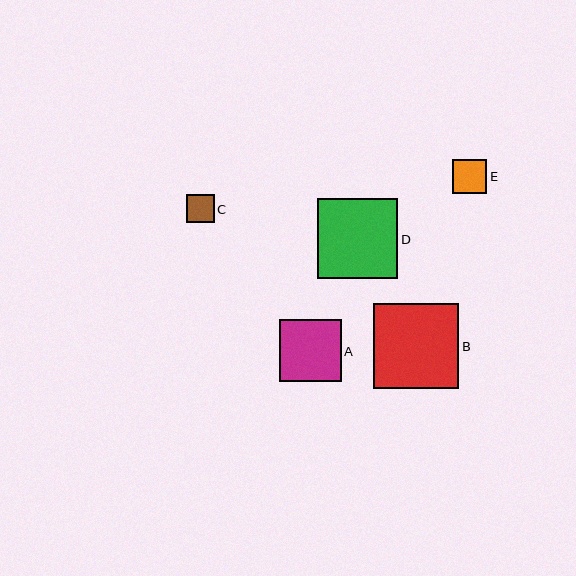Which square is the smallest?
Square C is the smallest with a size of approximately 28 pixels.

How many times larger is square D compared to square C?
Square D is approximately 2.9 times the size of square C.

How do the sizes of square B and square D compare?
Square B and square D are approximately the same size.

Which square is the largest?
Square B is the largest with a size of approximately 85 pixels.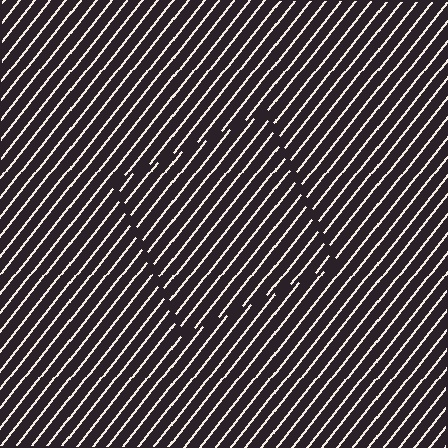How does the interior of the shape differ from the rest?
The interior of the shape contains the same grating, shifted by half a period — the contour is defined by the phase discontinuity where line-ends from the inner and outer gratings abut.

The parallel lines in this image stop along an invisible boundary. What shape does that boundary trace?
An illusory square. The interior of the shape contains the same grating, shifted by half a period — the contour is defined by the phase discontinuity where line-ends from the inner and outer gratings abut.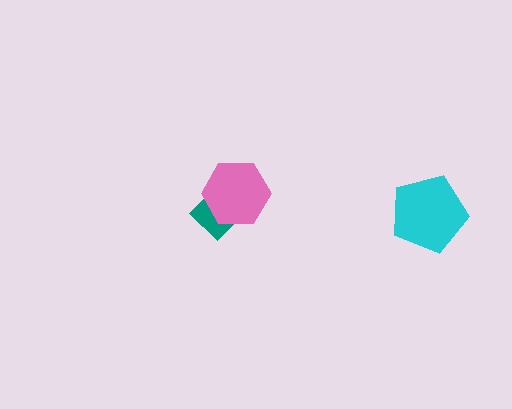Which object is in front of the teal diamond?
The pink hexagon is in front of the teal diamond.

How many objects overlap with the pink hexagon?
1 object overlaps with the pink hexagon.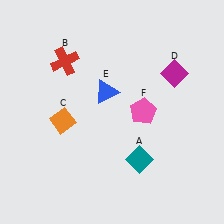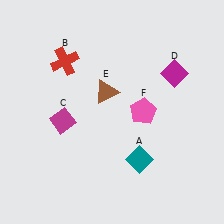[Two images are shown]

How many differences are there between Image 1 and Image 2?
There are 2 differences between the two images.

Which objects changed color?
C changed from orange to magenta. E changed from blue to brown.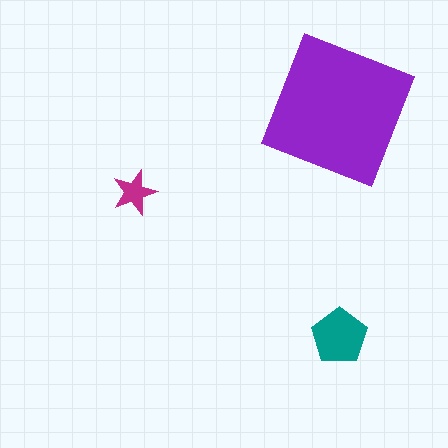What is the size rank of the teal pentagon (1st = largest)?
2nd.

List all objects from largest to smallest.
The purple square, the teal pentagon, the magenta star.